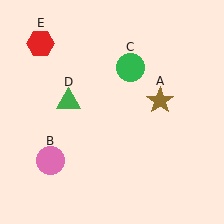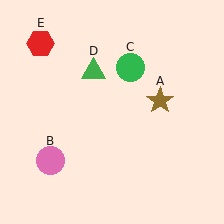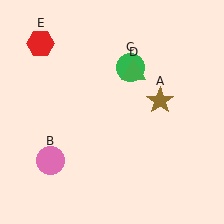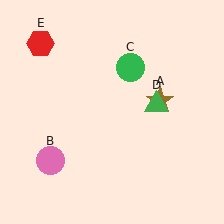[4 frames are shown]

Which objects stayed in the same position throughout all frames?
Brown star (object A) and pink circle (object B) and green circle (object C) and red hexagon (object E) remained stationary.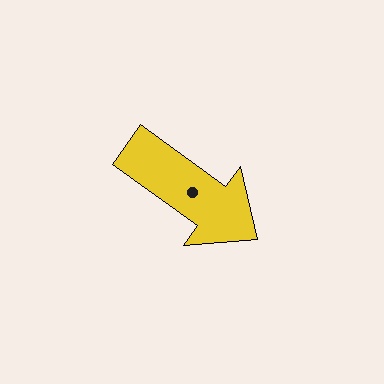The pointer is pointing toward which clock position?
Roughly 4 o'clock.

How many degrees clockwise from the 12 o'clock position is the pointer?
Approximately 126 degrees.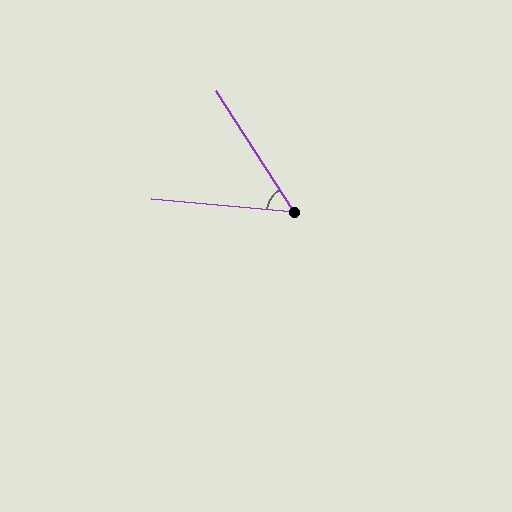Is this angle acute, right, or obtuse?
It is acute.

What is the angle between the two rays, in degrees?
Approximately 52 degrees.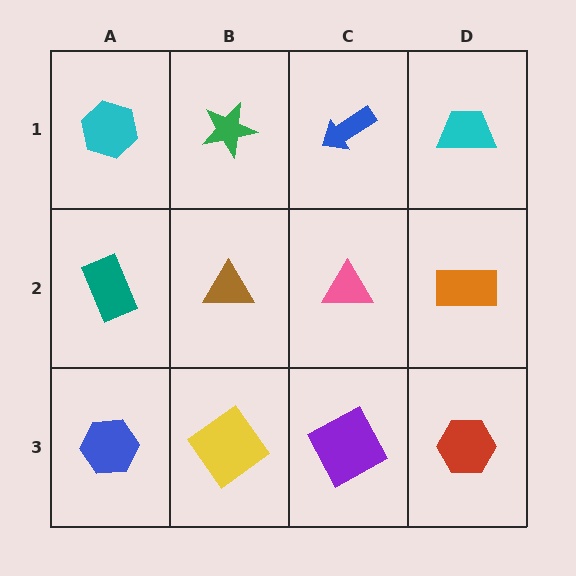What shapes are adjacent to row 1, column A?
A teal rectangle (row 2, column A), a green star (row 1, column B).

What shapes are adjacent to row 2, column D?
A cyan trapezoid (row 1, column D), a red hexagon (row 3, column D), a pink triangle (row 2, column C).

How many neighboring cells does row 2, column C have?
4.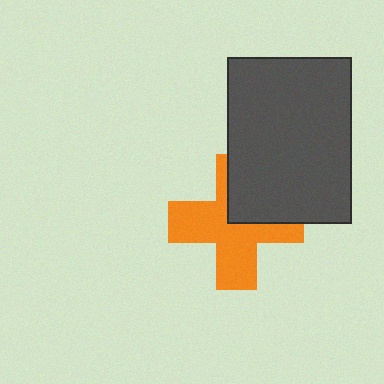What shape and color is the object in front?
The object in front is a dark gray rectangle.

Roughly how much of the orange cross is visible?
Most of it is visible (roughly 68%).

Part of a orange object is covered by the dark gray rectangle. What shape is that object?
It is a cross.